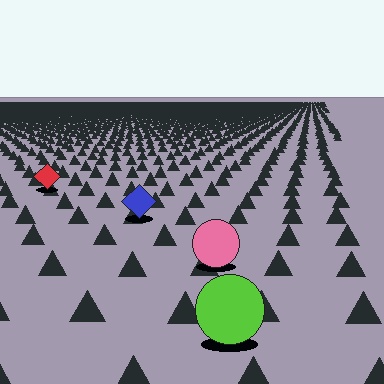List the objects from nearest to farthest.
From nearest to farthest: the lime circle, the pink circle, the blue diamond, the red diamond.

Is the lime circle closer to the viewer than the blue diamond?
Yes. The lime circle is closer — you can tell from the texture gradient: the ground texture is coarser near it.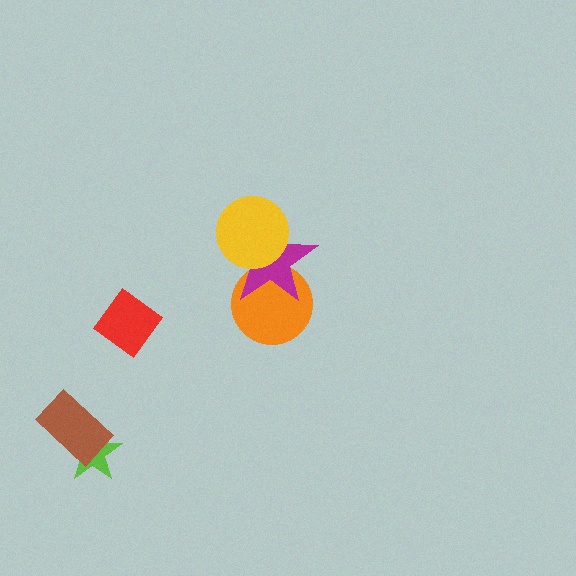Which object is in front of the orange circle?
The magenta star is in front of the orange circle.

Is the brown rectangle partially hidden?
No, no other shape covers it.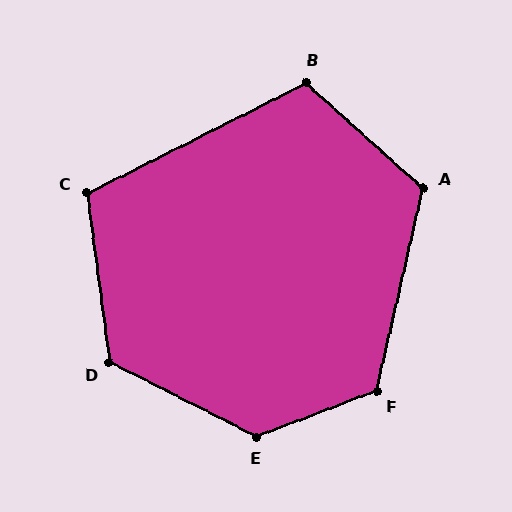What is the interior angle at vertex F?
Approximately 124 degrees (obtuse).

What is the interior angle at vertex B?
Approximately 111 degrees (obtuse).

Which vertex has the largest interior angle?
E, at approximately 132 degrees.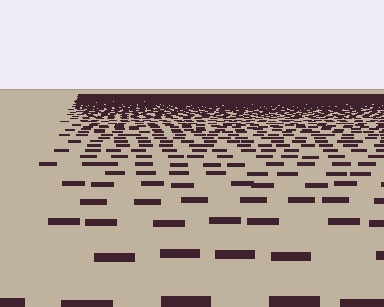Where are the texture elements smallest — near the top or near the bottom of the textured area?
Near the top.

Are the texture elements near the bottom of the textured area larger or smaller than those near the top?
Larger. Near the bottom, elements are closer to the viewer and appear at a bigger on-screen size.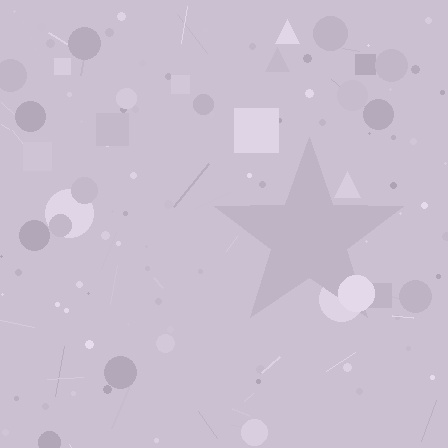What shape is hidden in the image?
A star is hidden in the image.